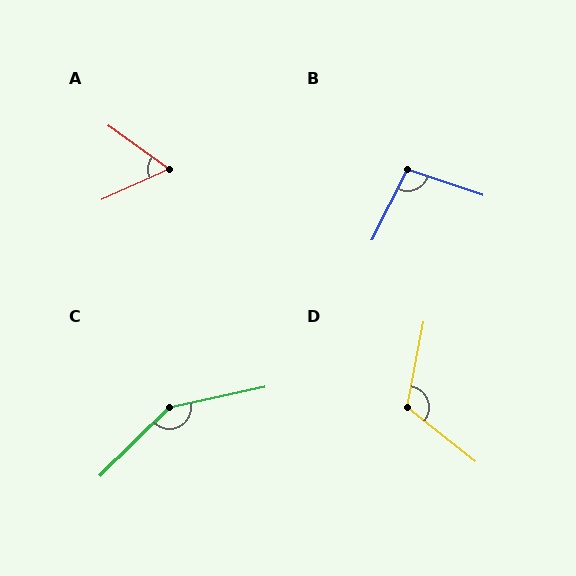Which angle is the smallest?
A, at approximately 60 degrees.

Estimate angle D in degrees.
Approximately 118 degrees.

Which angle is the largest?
C, at approximately 148 degrees.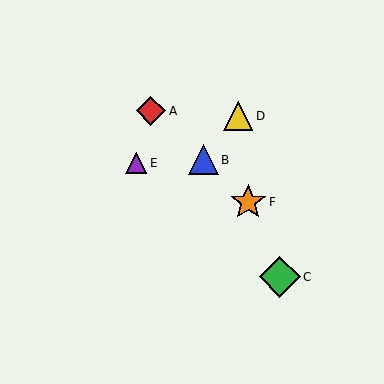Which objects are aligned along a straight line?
Objects A, B, F are aligned along a straight line.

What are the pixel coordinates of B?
Object B is at (203, 160).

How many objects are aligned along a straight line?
3 objects (A, B, F) are aligned along a straight line.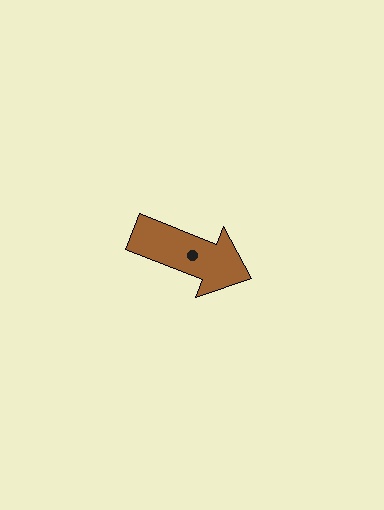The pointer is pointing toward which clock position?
Roughly 4 o'clock.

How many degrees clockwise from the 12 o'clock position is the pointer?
Approximately 112 degrees.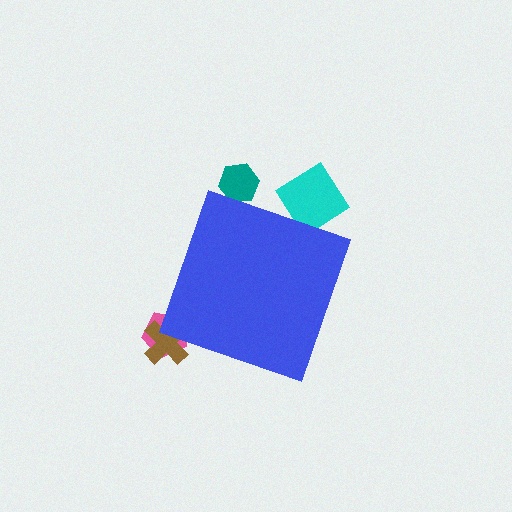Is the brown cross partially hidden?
Yes, the brown cross is partially hidden behind the blue diamond.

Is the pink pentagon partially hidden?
Yes, the pink pentagon is partially hidden behind the blue diamond.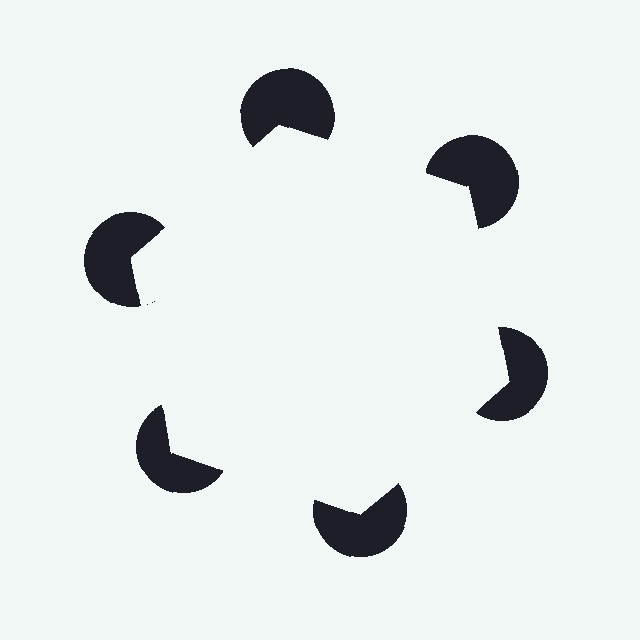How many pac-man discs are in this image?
There are 6 — one at each vertex of the illusory hexagon.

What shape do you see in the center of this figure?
An illusory hexagon — its edges are inferred from the aligned wedge cuts in the pac-man discs, not physically drawn.